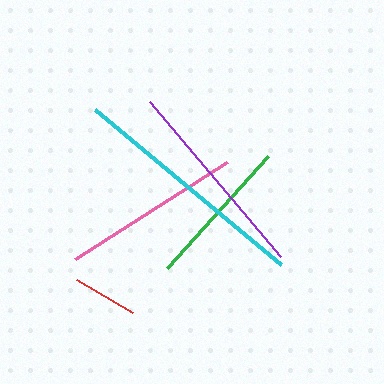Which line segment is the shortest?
The red line is the shortest at approximately 65 pixels.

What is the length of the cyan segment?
The cyan segment is approximately 242 pixels long.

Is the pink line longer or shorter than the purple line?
The purple line is longer than the pink line.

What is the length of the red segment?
The red segment is approximately 65 pixels long.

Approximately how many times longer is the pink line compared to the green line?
The pink line is approximately 1.2 times the length of the green line.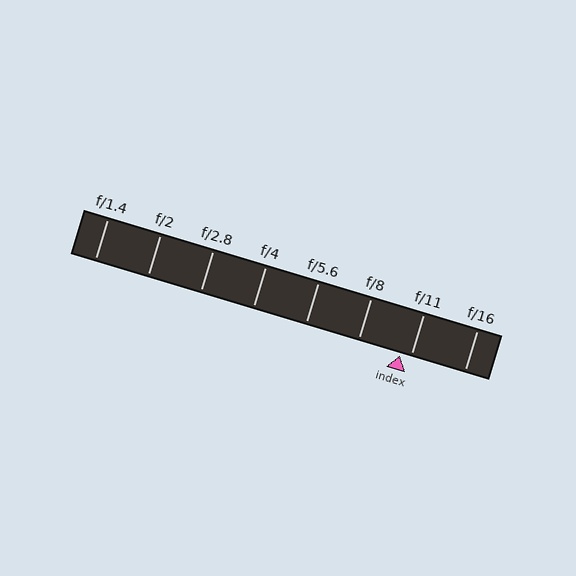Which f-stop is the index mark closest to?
The index mark is closest to f/11.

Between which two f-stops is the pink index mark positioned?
The index mark is between f/8 and f/11.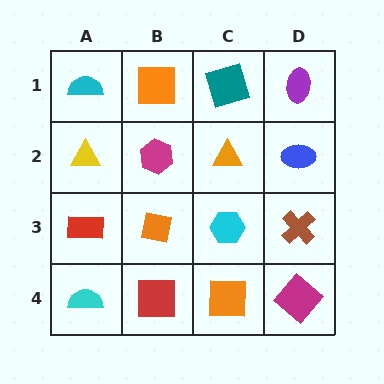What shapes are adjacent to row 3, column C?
An orange triangle (row 2, column C), an orange square (row 4, column C), an orange square (row 3, column B), a brown cross (row 3, column D).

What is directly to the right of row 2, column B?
An orange triangle.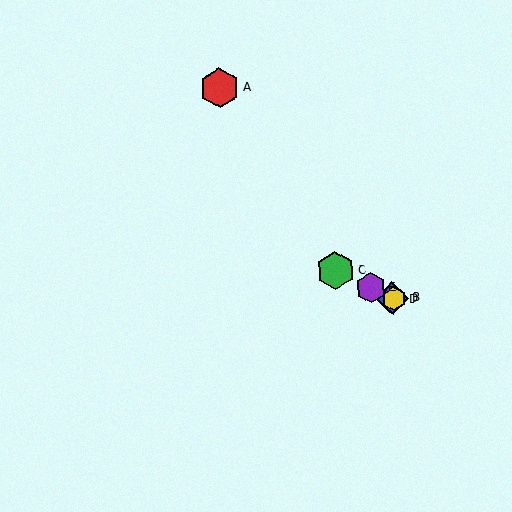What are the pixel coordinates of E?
Object E is at (371, 288).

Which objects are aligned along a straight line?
Objects B, C, D, E are aligned along a straight line.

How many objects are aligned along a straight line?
4 objects (B, C, D, E) are aligned along a straight line.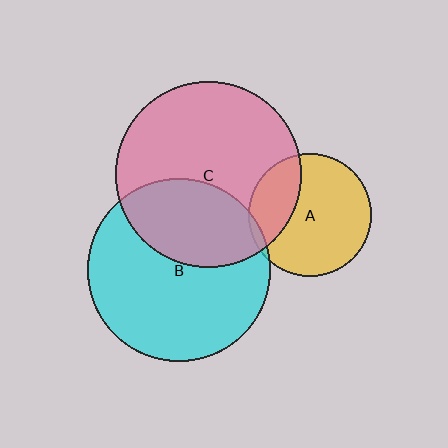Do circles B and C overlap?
Yes.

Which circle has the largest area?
Circle C (pink).